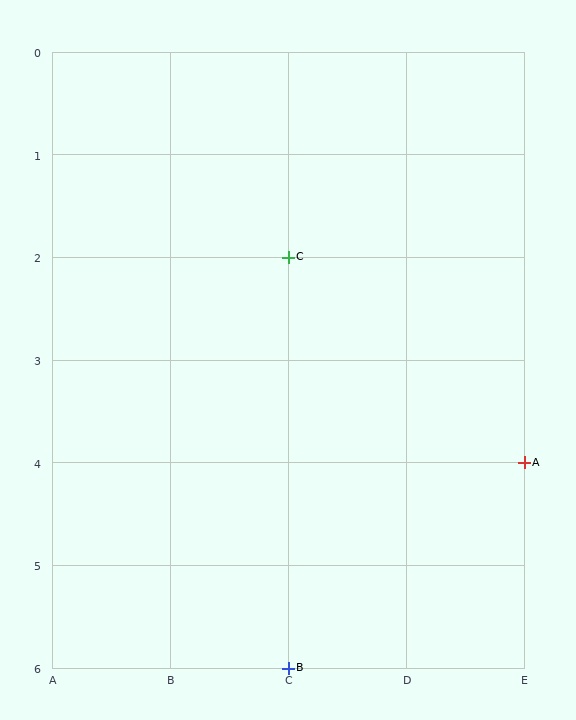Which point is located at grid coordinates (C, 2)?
Point C is at (C, 2).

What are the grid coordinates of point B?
Point B is at grid coordinates (C, 6).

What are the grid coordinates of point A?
Point A is at grid coordinates (E, 4).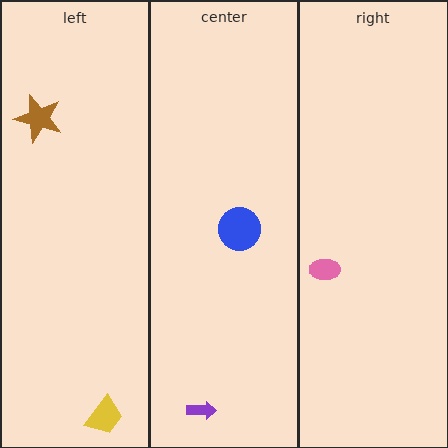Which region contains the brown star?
The left region.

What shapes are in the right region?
The pink ellipse.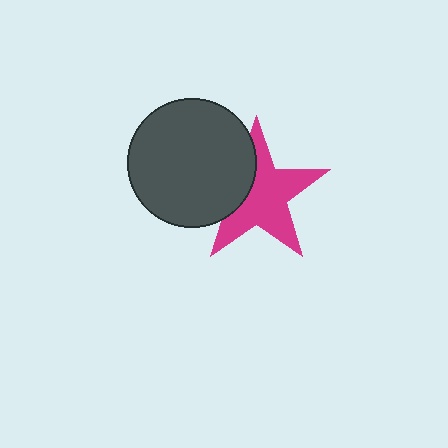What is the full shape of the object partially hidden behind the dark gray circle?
The partially hidden object is a magenta star.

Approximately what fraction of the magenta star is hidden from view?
Roughly 30% of the magenta star is hidden behind the dark gray circle.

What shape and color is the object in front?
The object in front is a dark gray circle.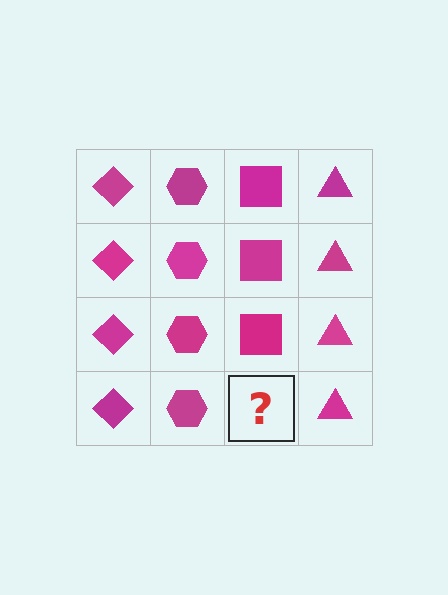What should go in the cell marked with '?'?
The missing cell should contain a magenta square.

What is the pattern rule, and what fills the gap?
The rule is that each column has a consistent shape. The gap should be filled with a magenta square.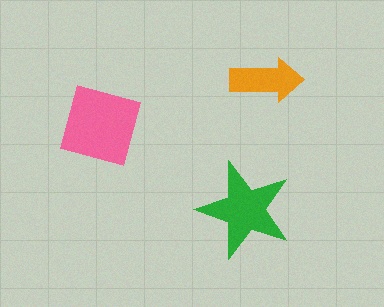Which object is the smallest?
The orange arrow.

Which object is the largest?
The pink diamond.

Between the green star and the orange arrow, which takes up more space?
The green star.